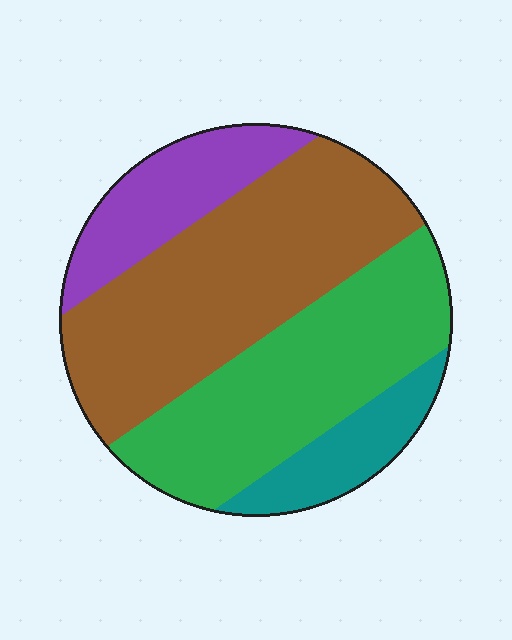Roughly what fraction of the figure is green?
Green covers about 35% of the figure.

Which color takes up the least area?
Teal, at roughly 10%.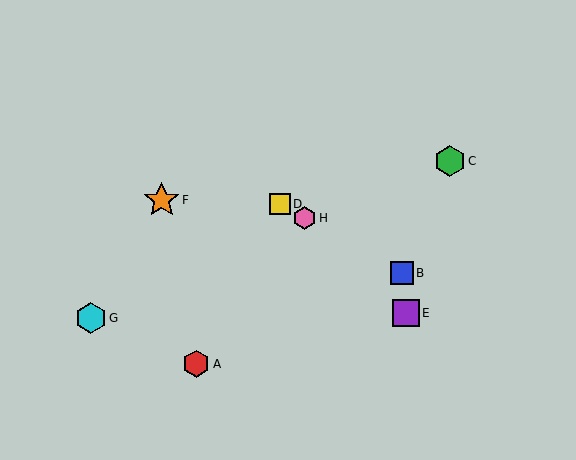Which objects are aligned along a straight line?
Objects B, D, H are aligned along a straight line.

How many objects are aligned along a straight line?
3 objects (B, D, H) are aligned along a straight line.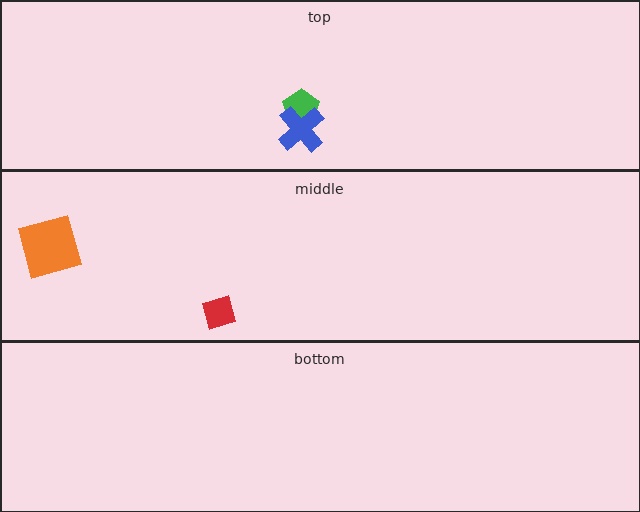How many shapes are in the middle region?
2.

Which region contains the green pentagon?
The top region.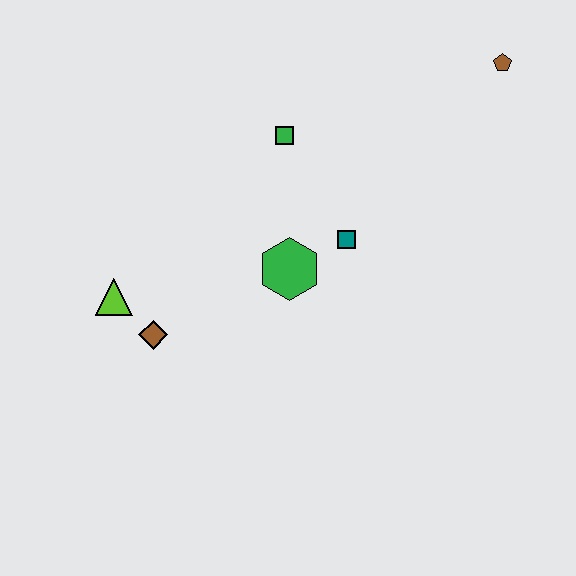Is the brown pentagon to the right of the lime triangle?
Yes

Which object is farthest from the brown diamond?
The brown pentagon is farthest from the brown diamond.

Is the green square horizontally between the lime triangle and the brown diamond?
No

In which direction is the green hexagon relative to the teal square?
The green hexagon is to the left of the teal square.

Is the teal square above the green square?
No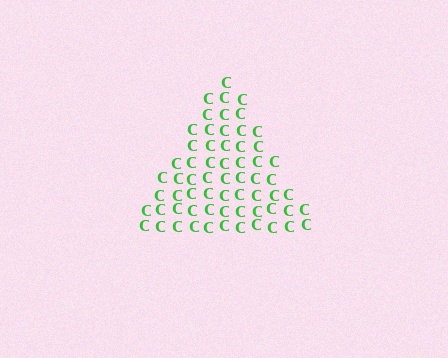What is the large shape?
The large shape is a triangle.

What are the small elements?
The small elements are letter C's.